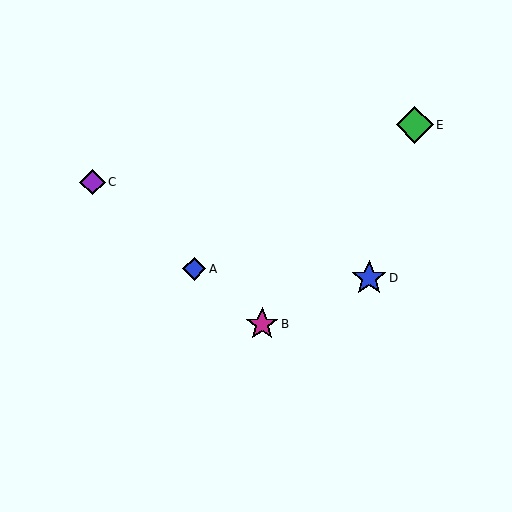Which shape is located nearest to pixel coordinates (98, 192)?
The purple diamond (labeled C) at (92, 182) is nearest to that location.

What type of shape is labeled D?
Shape D is a blue star.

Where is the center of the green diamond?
The center of the green diamond is at (415, 125).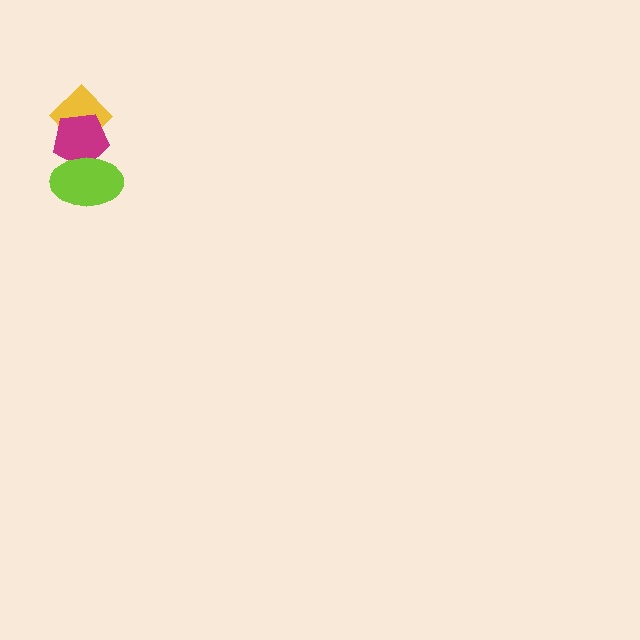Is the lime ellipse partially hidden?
No, no other shape covers it.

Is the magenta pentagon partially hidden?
Yes, it is partially covered by another shape.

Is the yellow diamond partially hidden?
Yes, it is partially covered by another shape.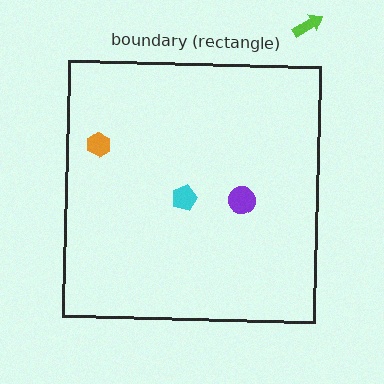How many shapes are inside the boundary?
3 inside, 1 outside.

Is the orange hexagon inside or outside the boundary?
Inside.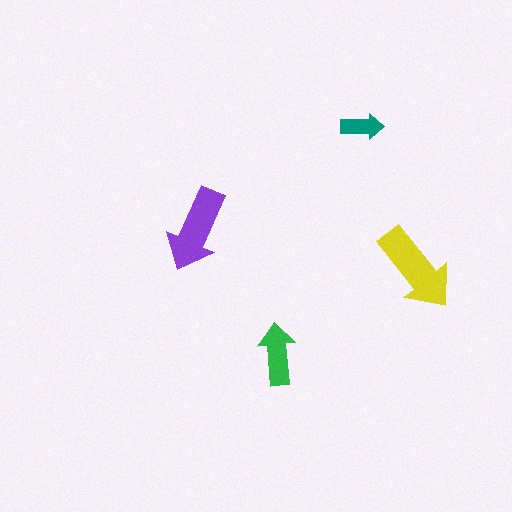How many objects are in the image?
There are 4 objects in the image.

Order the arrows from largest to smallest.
the yellow one, the purple one, the green one, the teal one.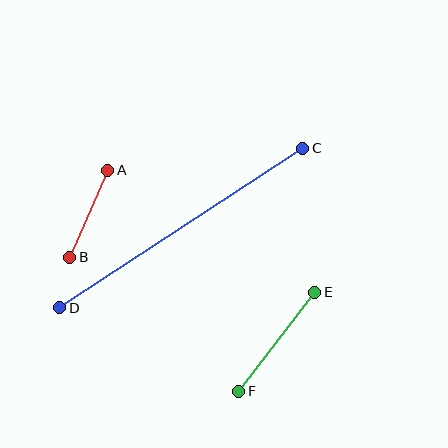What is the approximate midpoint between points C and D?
The midpoint is at approximately (181, 228) pixels.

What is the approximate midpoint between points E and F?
The midpoint is at approximately (277, 342) pixels.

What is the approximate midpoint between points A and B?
The midpoint is at approximately (89, 214) pixels.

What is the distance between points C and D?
The distance is approximately 291 pixels.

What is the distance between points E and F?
The distance is approximately 125 pixels.